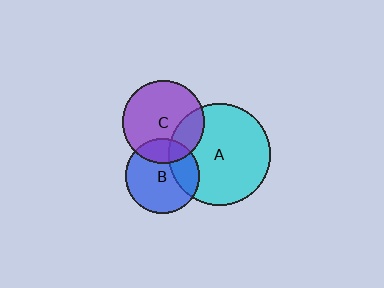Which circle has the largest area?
Circle A (cyan).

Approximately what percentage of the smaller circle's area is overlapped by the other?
Approximately 20%.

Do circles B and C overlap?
Yes.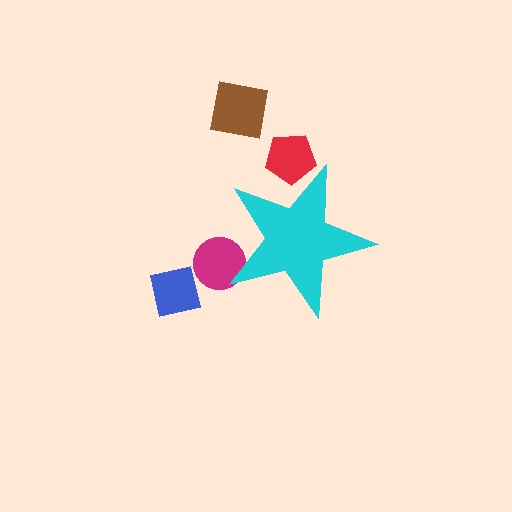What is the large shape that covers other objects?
A cyan star.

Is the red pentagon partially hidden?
Yes, the red pentagon is partially hidden behind the cyan star.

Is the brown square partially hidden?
No, the brown square is fully visible.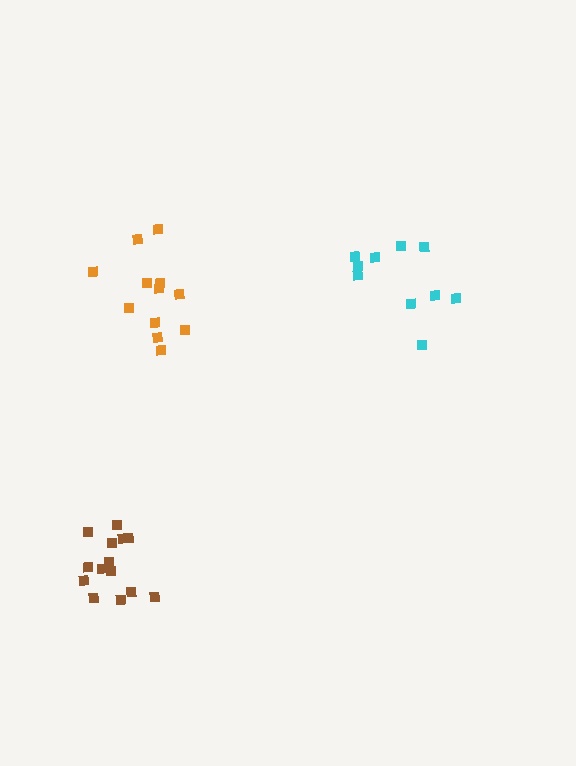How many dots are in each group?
Group 1: 14 dots, Group 2: 12 dots, Group 3: 10 dots (36 total).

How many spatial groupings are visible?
There are 3 spatial groupings.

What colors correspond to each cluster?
The clusters are colored: brown, orange, cyan.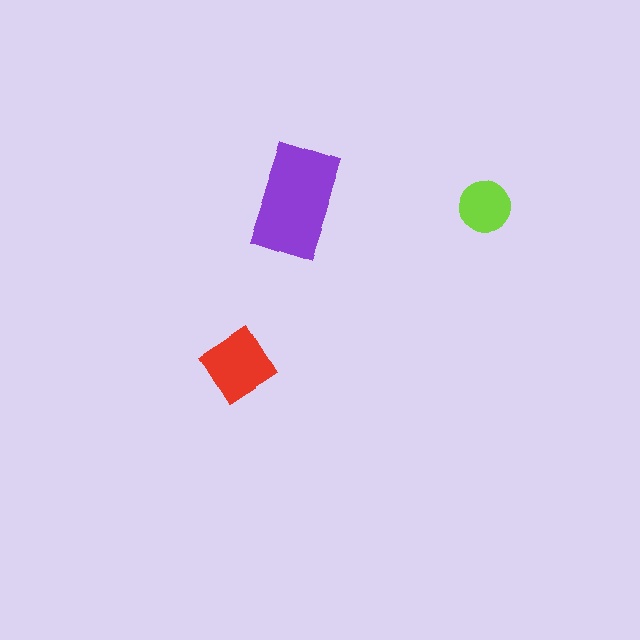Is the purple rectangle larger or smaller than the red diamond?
Larger.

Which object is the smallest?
The lime circle.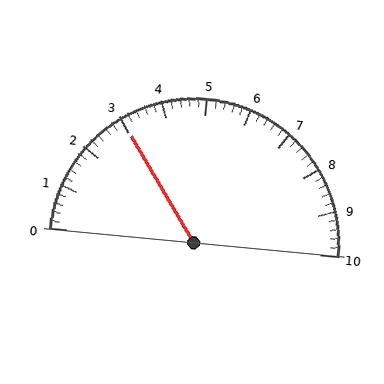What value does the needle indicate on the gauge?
The needle indicates approximately 3.0.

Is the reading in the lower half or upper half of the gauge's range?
The reading is in the lower half of the range (0 to 10).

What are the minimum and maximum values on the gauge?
The gauge ranges from 0 to 10.